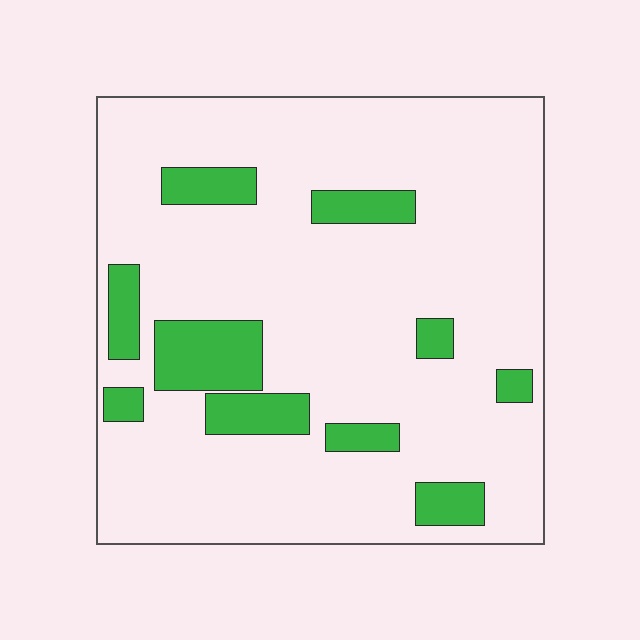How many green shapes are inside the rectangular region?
10.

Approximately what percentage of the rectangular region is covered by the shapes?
Approximately 15%.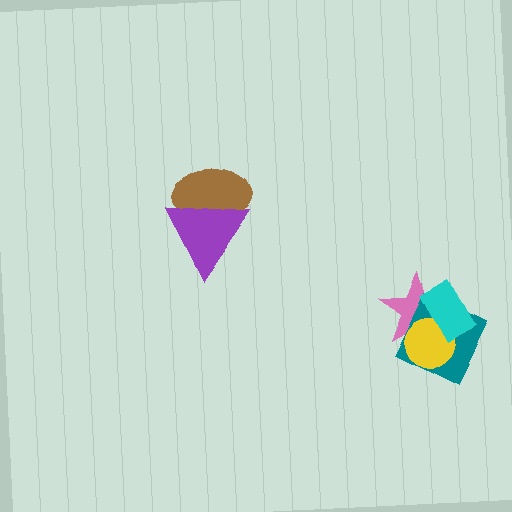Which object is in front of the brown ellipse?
The purple triangle is in front of the brown ellipse.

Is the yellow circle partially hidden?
Yes, it is partially covered by another shape.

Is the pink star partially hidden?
Yes, it is partially covered by another shape.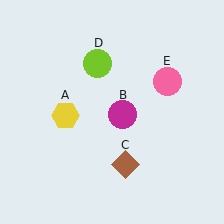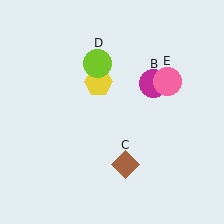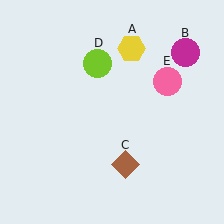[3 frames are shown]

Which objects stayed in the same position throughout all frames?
Brown diamond (object C) and lime circle (object D) and pink circle (object E) remained stationary.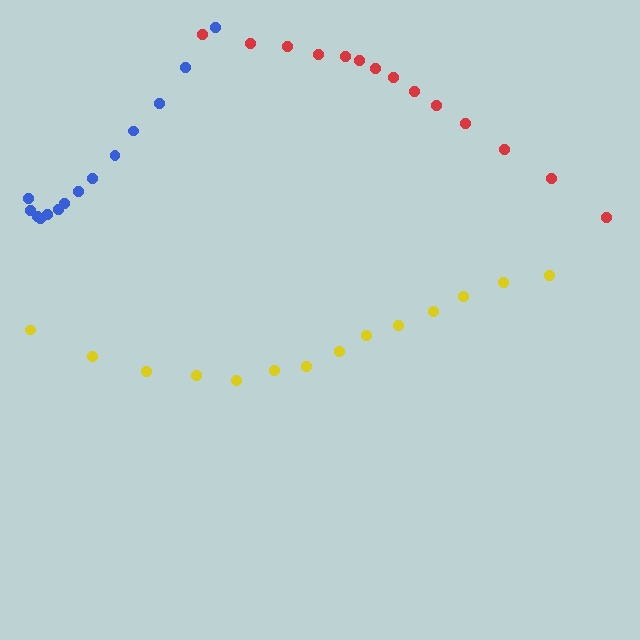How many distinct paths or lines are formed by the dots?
There are 3 distinct paths.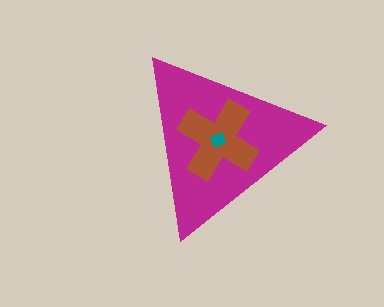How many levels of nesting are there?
3.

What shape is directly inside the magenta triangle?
The brown cross.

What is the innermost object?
The teal diamond.